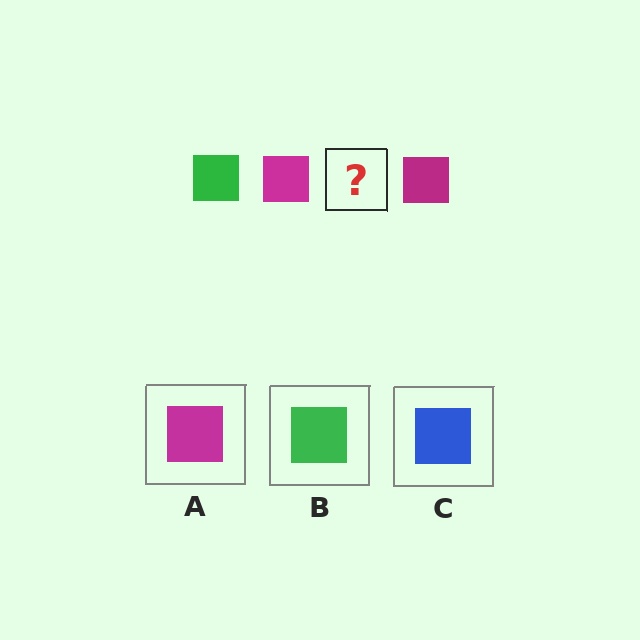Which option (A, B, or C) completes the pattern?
B.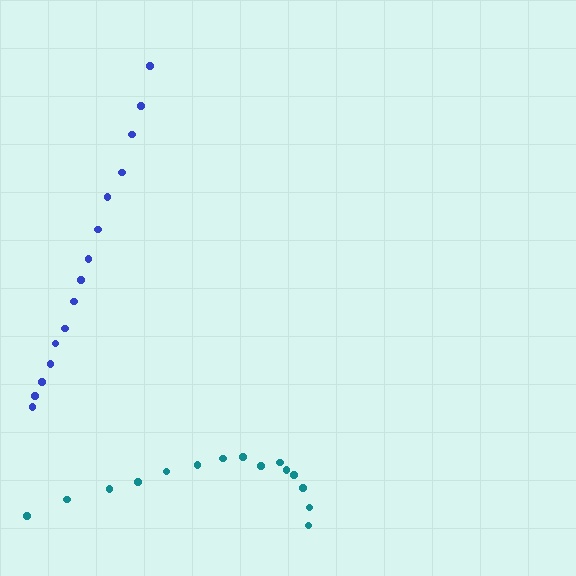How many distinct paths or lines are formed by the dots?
There are 2 distinct paths.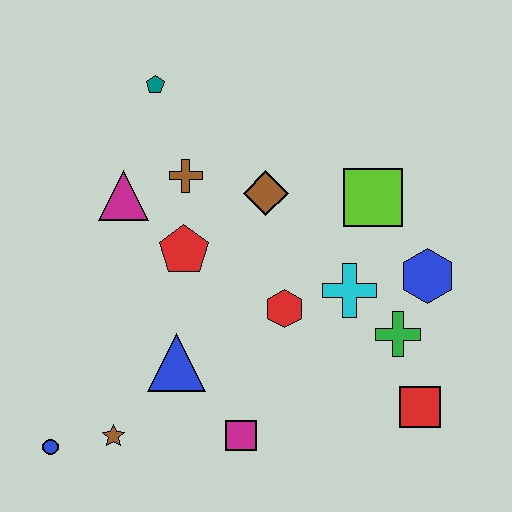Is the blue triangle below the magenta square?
No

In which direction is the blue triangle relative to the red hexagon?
The blue triangle is to the left of the red hexagon.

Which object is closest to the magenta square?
The blue triangle is closest to the magenta square.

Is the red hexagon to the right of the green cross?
No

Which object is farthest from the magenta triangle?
The red square is farthest from the magenta triangle.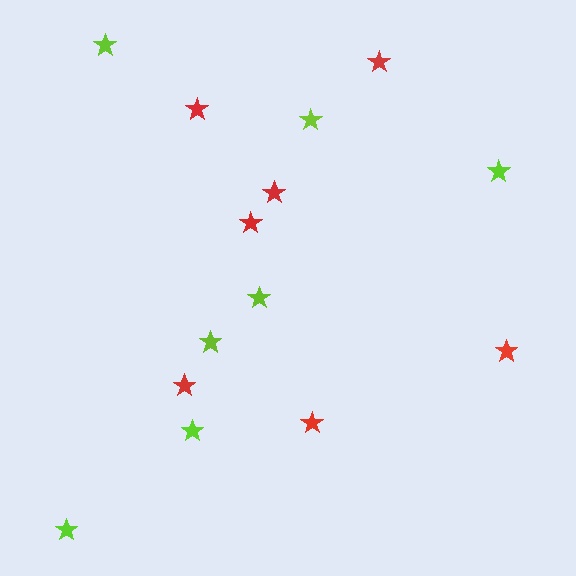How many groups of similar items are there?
There are 2 groups: one group of red stars (7) and one group of lime stars (7).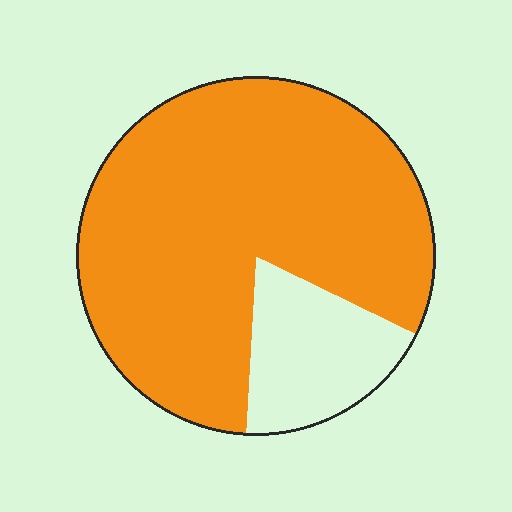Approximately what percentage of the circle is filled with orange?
Approximately 80%.